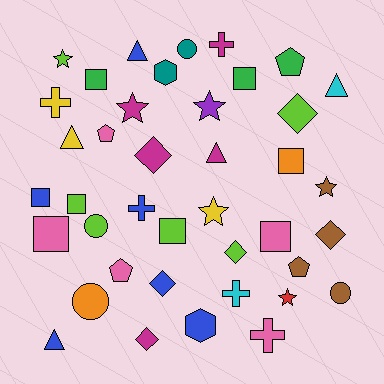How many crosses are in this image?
There are 5 crosses.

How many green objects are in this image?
There are 3 green objects.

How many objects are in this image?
There are 40 objects.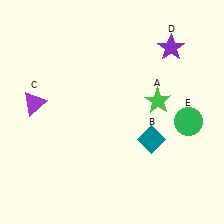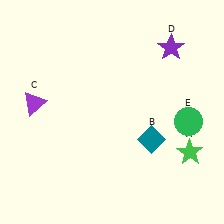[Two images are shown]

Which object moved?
The green star (A) moved down.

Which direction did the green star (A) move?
The green star (A) moved down.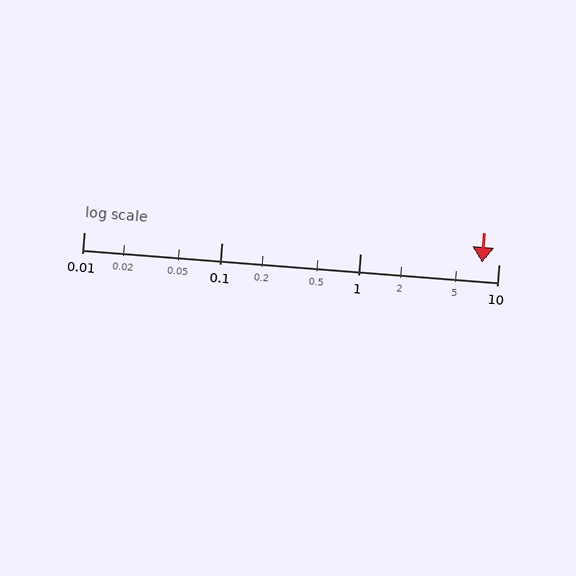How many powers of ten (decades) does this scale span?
The scale spans 3 decades, from 0.01 to 10.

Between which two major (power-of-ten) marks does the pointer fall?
The pointer is between 1 and 10.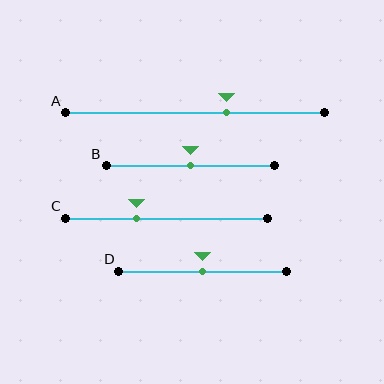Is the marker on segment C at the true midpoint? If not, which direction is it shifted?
No, the marker on segment C is shifted to the left by about 15% of the segment length.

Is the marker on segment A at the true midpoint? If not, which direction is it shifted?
No, the marker on segment A is shifted to the right by about 12% of the segment length.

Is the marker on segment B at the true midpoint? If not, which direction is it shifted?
Yes, the marker on segment B is at the true midpoint.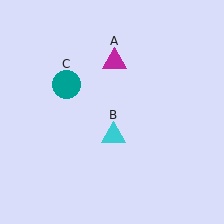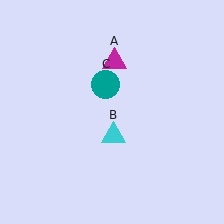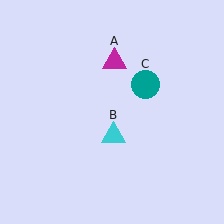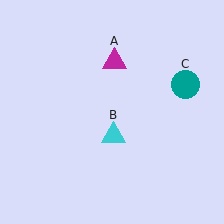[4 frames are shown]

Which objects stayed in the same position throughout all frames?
Magenta triangle (object A) and cyan triangle (object B) remained stationary.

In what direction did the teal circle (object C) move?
The teal circle (object C) moved right.